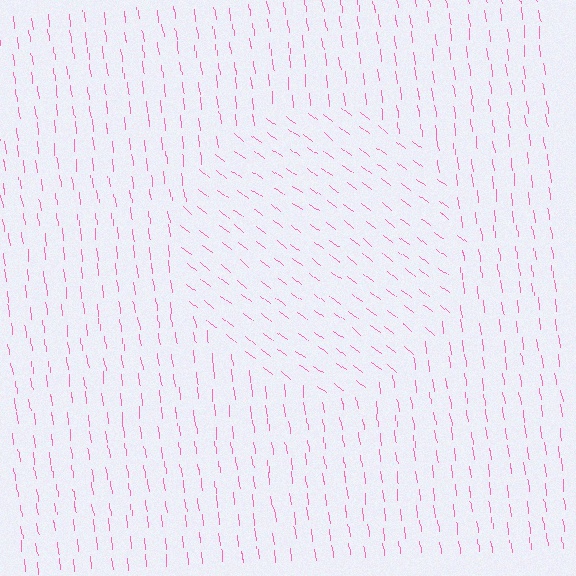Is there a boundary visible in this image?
Yes, there is a texture boundary formed by a change in line orientation.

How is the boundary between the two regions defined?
The boundary is defined purely by a change in line orientation (approximately 45 degrees difference). All lines are the same color and thickness.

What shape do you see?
I see a circle.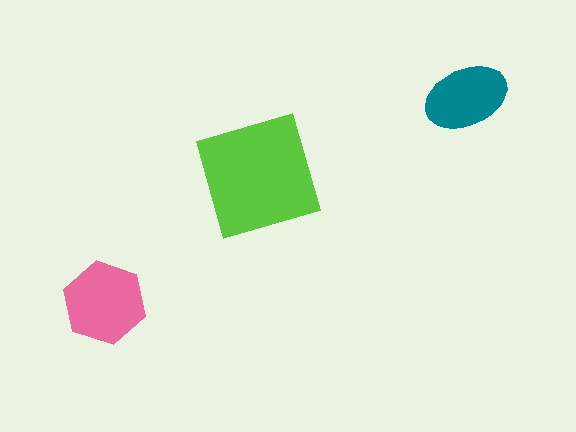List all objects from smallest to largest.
The teal ellipse, the pink hexagon, the lime square.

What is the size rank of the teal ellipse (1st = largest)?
3rd.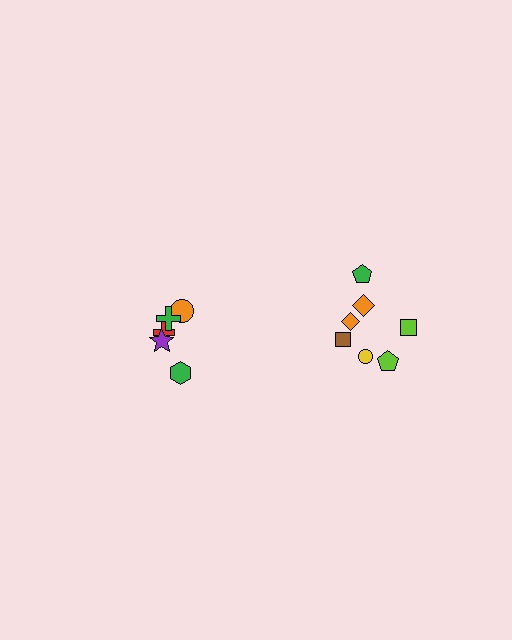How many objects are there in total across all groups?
There are 12 objects.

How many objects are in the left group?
There are 5 objects.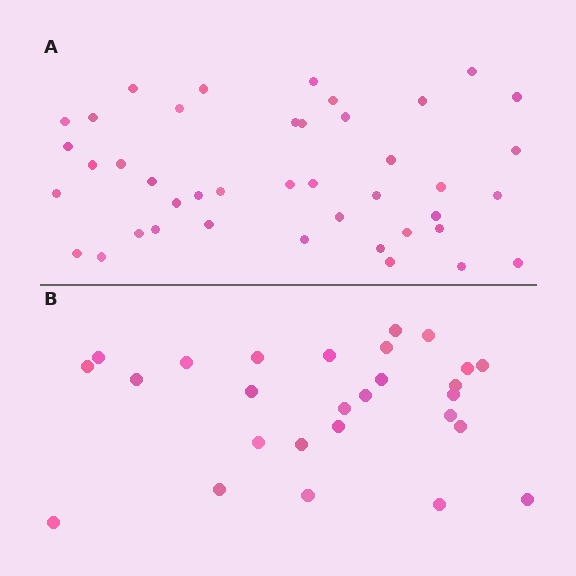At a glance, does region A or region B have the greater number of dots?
Region A (the top region) has more dots.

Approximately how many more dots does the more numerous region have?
Region A has approximately 15 more dots than region B.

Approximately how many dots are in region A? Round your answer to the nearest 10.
About 40 dots. (The exact count is 42, which rounds to 40.)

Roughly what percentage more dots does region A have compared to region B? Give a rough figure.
About 55% more.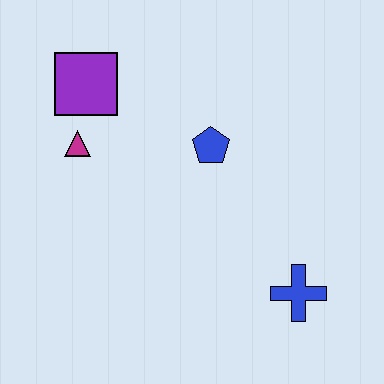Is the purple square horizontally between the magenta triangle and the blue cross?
Yes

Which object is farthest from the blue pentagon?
The blue cross is farthest from the blue pentagon.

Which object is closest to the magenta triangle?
The purple square is closest to the magenta triangle.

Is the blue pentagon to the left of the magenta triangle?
No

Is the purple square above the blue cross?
Yes